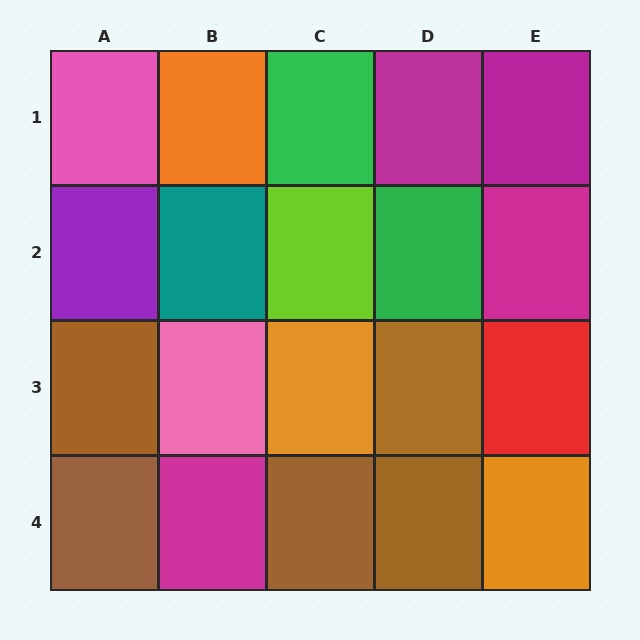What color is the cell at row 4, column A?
Brown.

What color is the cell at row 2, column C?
Lime.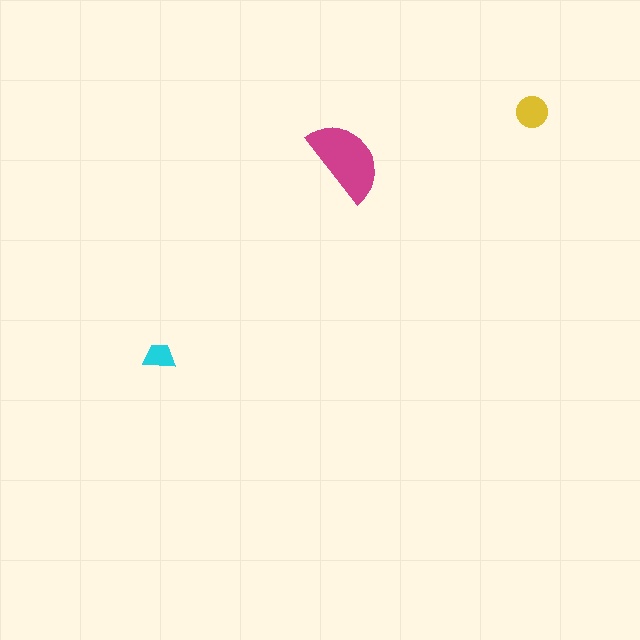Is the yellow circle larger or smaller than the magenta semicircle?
Smaller.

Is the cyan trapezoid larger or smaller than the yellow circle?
Smaller.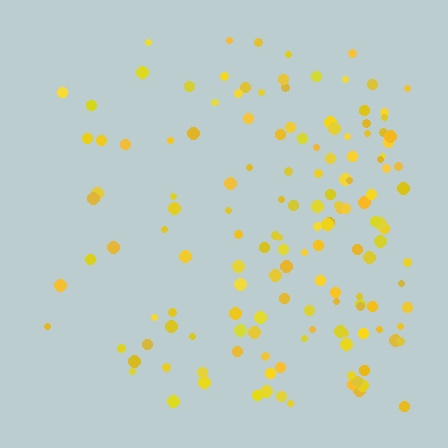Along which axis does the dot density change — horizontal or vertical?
Horizontal.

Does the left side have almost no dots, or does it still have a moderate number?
Still a moderate number, just noticeably fewer than the right.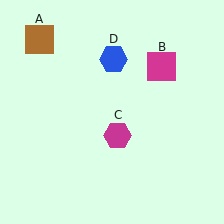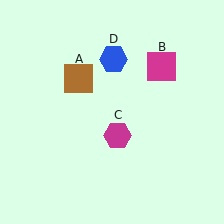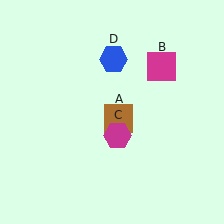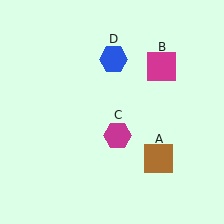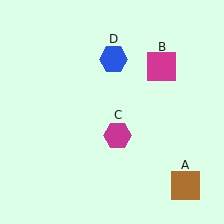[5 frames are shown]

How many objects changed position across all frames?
1 object changed position: brown square (object A).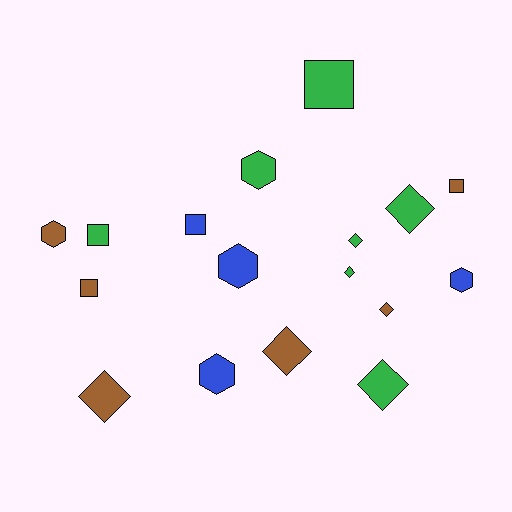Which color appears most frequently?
Green, with 7 objects.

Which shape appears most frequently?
Diamond, with 7 objects.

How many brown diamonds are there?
There are 3 brown diamonds.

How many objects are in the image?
There are 17 objects.